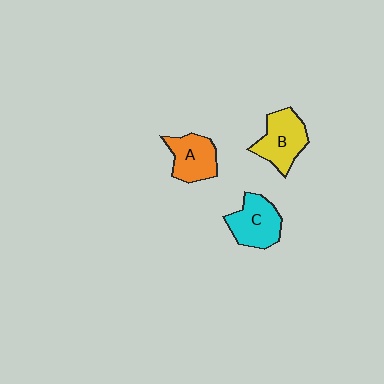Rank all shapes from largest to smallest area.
From largest to smallest: B (yellow), C (cyan), A (orange).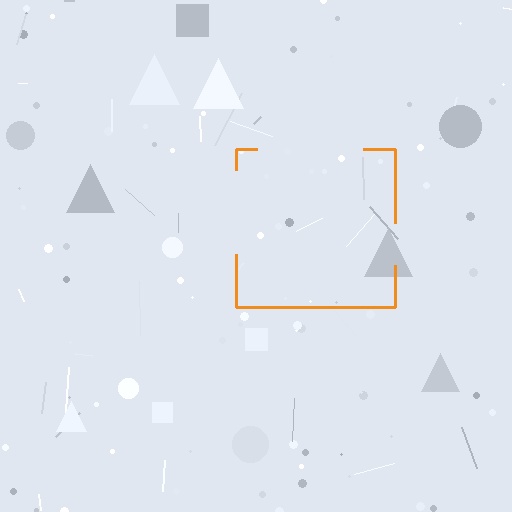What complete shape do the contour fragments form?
The contour fragments form a square.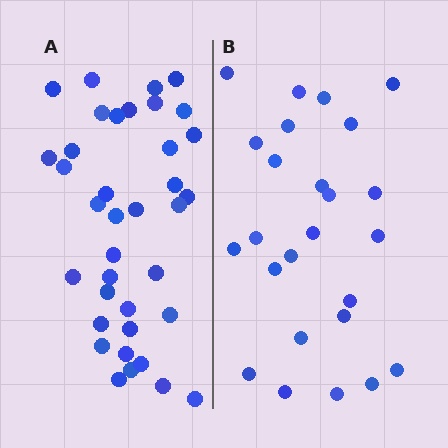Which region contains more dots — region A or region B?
Region A (the left region) has more dots.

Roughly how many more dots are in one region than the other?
Region A has roughly 12 or so more dots than region B.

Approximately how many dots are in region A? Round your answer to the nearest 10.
About 40 dots. (The exact count is 37, which rounds to 40.)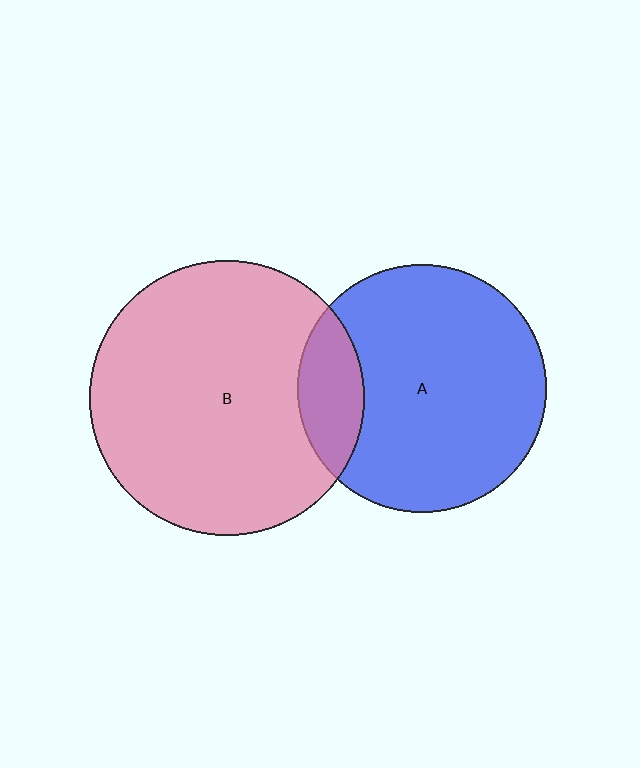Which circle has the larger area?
Circle B (pink).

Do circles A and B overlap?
Yes.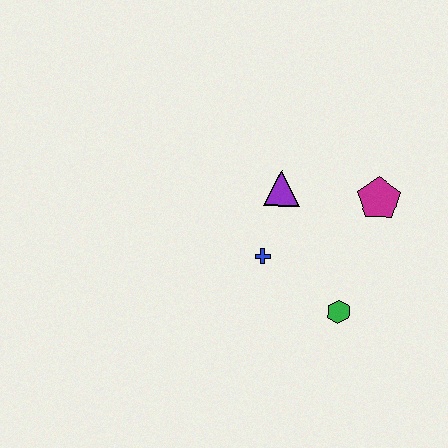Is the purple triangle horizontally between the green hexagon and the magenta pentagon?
No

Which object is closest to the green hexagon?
The blue cross is closest to the green hexagon.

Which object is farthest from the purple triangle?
The green hexagon is farthest from the purple triangle.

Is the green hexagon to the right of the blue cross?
Yes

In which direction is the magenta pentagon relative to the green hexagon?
The magenta pentagon is above the green hexagon.